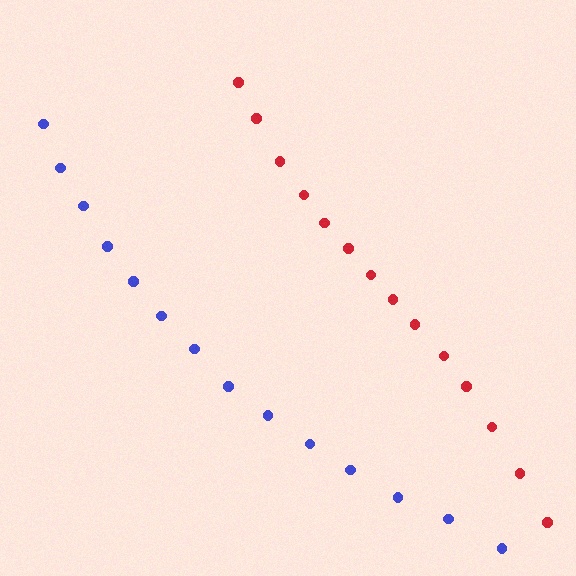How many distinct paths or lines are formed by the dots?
There are 2 distinct paths.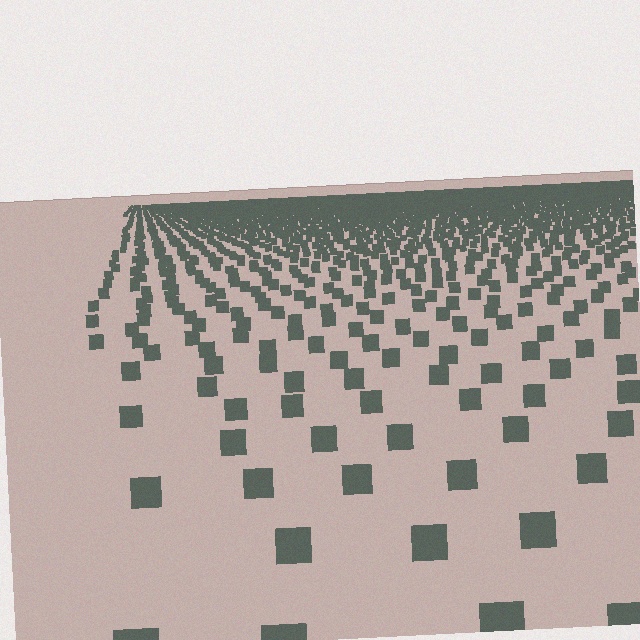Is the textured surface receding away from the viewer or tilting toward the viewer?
The surface is receding away from the viewer. Texture elements get smaller and denser toward the top.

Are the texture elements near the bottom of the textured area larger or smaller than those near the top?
Larger. Near the bottom, elements are closer to the viewer and appear at a bigger on-screen size.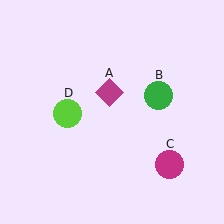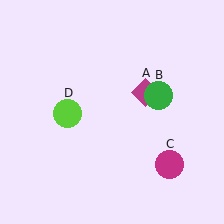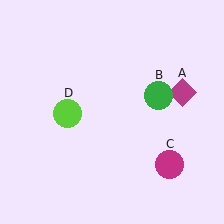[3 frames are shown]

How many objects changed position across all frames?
1 object changed position: magenta diamond (object A).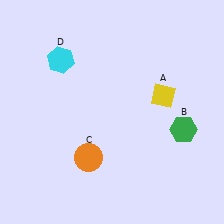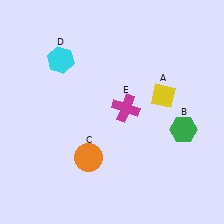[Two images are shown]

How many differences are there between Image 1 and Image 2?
There is 1 difference between the two images.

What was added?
A magenta cross (E) was added in Image 2.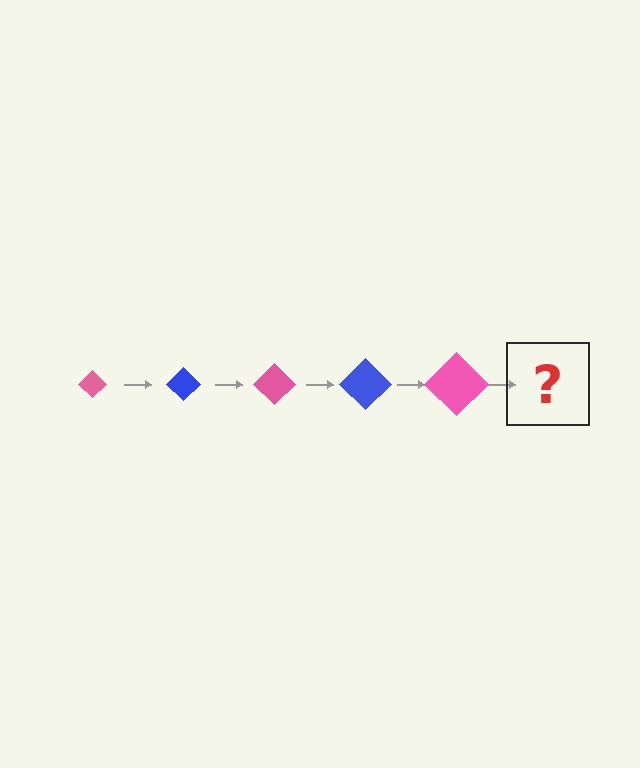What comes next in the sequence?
The next element should be a blue diamond, larger than the previous one.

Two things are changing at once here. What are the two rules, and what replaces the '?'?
The two rules are that the diamond grows larger each step and the color cycles through pink and blue. The '?' should be a blue diamond, larger than the previous one.